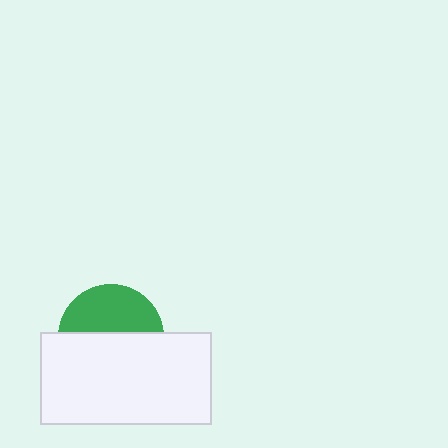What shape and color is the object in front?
The object in front is a white rectangle.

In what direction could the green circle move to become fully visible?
The green circle could move up. That would shift it out from behind the white rectangle entirely.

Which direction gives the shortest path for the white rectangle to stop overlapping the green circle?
Moving down gives the shortest separation.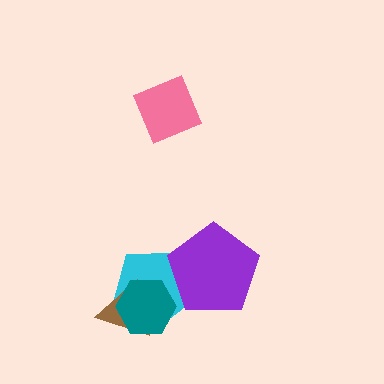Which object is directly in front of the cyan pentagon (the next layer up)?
The brown triangle is directly in front of the cyan pentagon.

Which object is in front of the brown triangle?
The teal hexagon is in front of the brown triangle.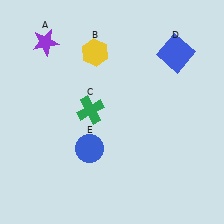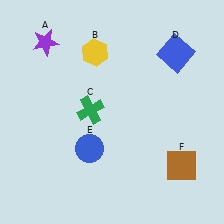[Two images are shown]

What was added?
A brown square (F) was added in Image 2.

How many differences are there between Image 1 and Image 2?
There is 1 difference between the two images.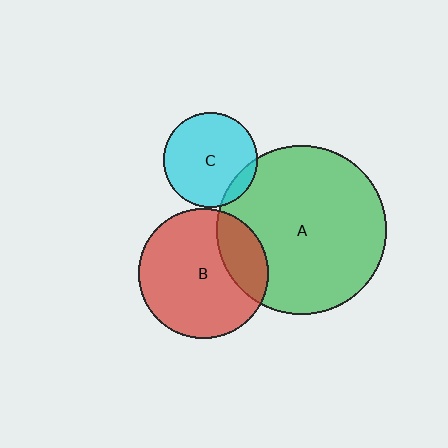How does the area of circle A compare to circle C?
Approximately 3.2 times.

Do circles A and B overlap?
Yes.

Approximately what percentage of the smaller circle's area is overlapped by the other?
Approximately 25%.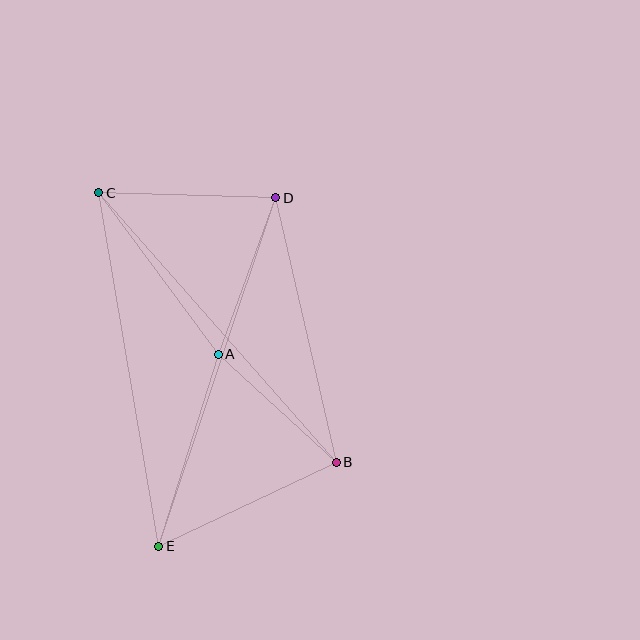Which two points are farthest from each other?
Points D and E are farthest from each other.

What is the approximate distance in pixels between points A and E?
The distance between A and E is approximately 201 pixels.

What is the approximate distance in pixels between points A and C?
The distance between A and C is approximately 201 pixels.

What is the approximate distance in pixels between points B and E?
The distance between B and E is approximately 197 pixels.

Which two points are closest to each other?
Points A and B are closest to each other.